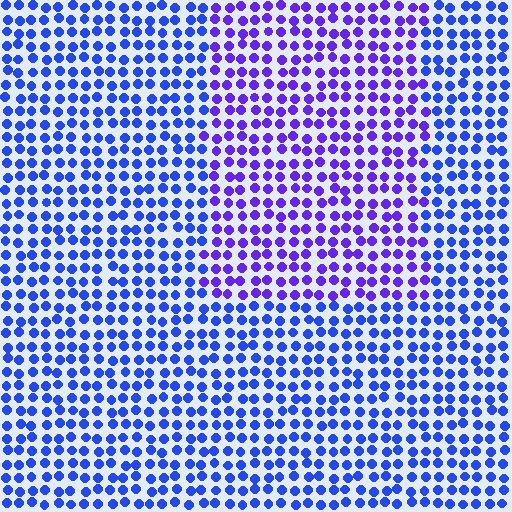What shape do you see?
I see a rectangle.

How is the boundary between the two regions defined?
The boundary is defined purely by a slight shift in hue (about 31 degrees). Spacing, size, and orientation are identical on both sides.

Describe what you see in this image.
The image is filled with small blue elements in a uniform arrangement. A rectangle-shaped region is visible where the elements are tinted to a slightly different hue, forming a subtle color boundary.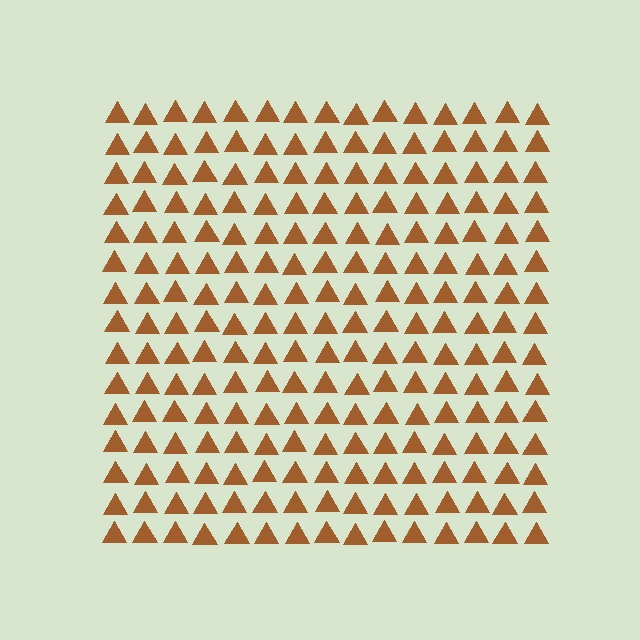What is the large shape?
The large shape is a square.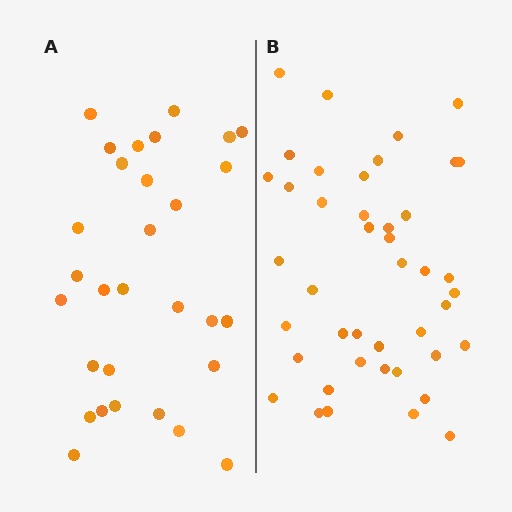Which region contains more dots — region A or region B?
Region B (the right region) has more dots.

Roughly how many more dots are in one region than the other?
Region B has approximately 15 more dots than region A.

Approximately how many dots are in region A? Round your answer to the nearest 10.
About 30 dots.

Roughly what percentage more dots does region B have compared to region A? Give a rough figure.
About 45% more.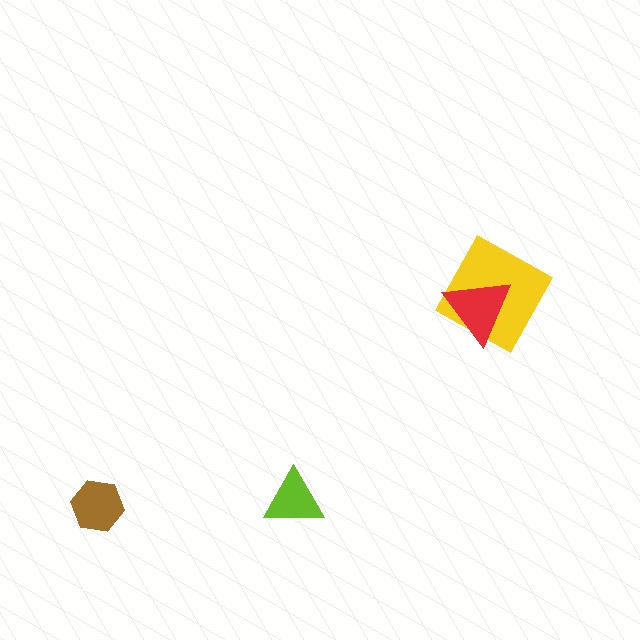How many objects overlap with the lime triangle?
0 objects overlap with the lime triangle.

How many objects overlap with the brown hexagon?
0 objects overlap with the brown hexagon.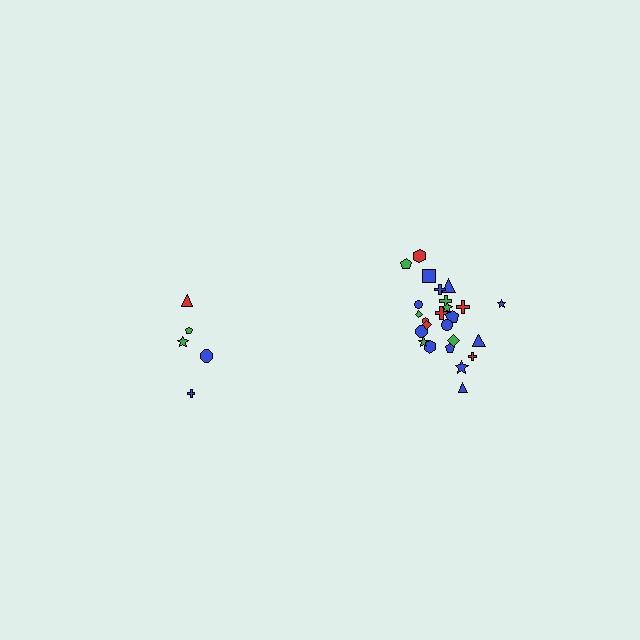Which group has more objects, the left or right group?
The right group.